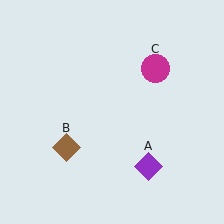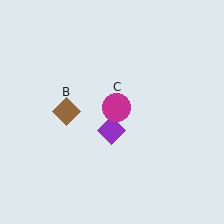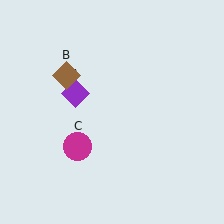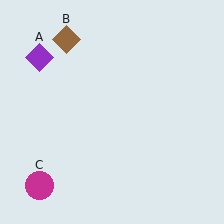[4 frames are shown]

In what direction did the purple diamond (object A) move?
The purple diamond (object A) moved up and to the left.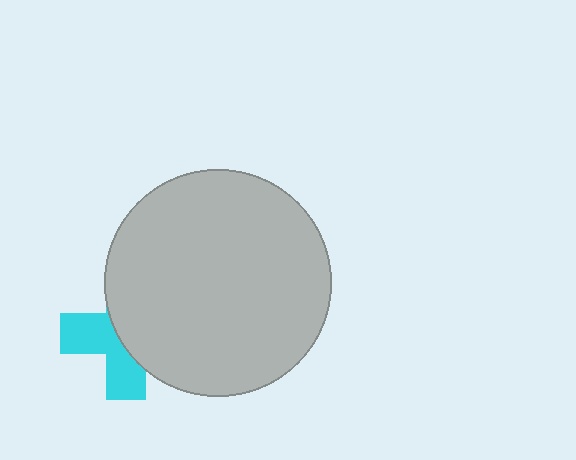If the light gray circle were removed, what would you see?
You would see the complete cyan cross.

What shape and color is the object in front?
The object in front is a light gray circle.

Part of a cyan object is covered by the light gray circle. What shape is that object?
It is a cross.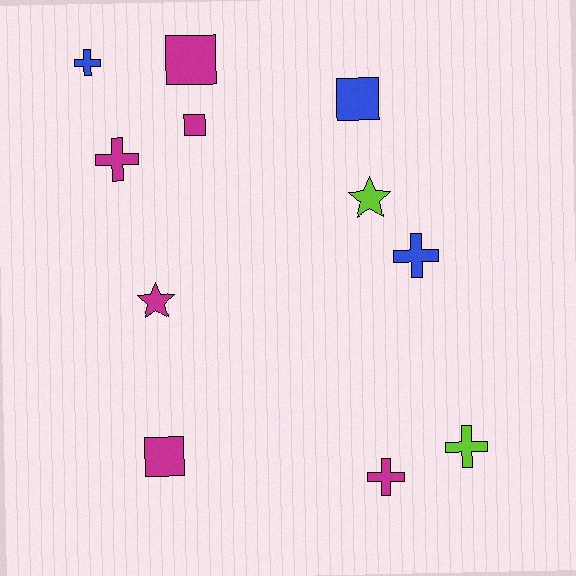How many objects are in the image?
There are 11 objects.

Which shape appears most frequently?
Cross, with 5 objects.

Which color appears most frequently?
Magenta, with 6 objects.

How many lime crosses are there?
There is 1 lime cross.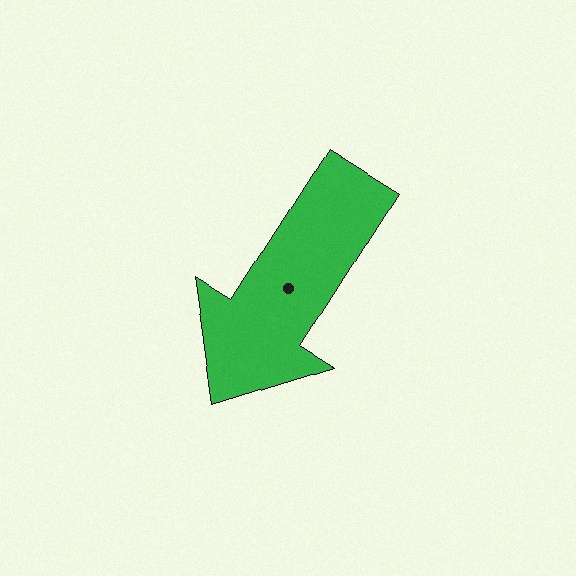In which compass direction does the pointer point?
Southwest.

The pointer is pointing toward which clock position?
Roughly 7 o'clock.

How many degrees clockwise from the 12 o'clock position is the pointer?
Approximately 212 degrees.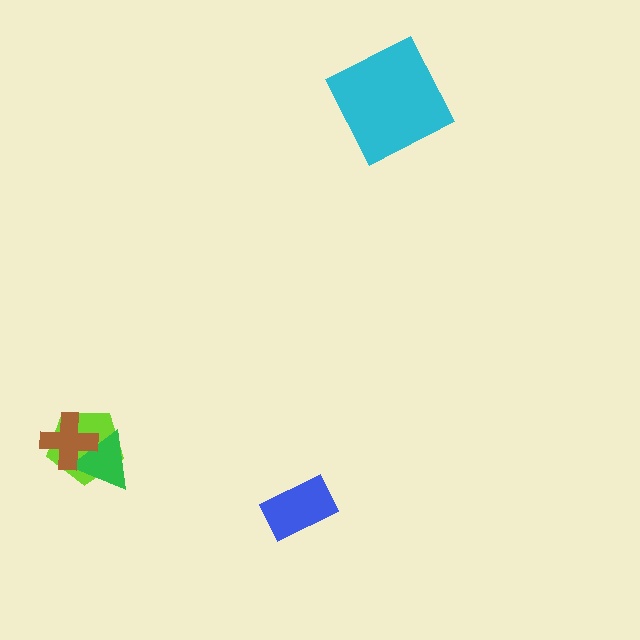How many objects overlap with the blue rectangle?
0 objects overlap with the blue rectangle.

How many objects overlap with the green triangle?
2 objects overlap with the green triangle.